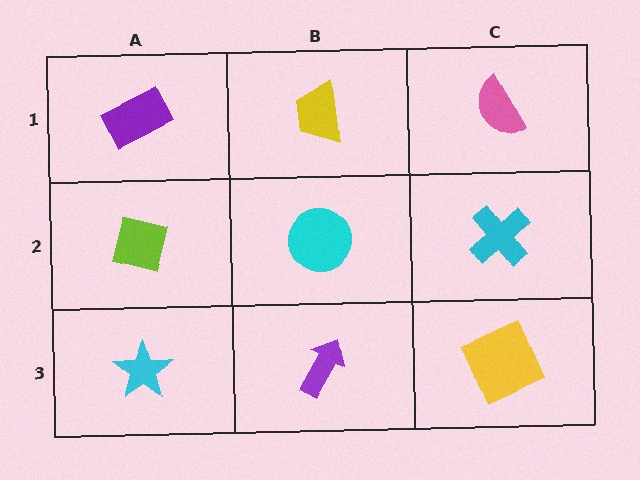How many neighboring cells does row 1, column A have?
2.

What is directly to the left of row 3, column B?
A cyan star.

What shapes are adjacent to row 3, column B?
A cyan circle (row 2, column B), a cyan star (row 3, column A), a yellow square (row 3, column C).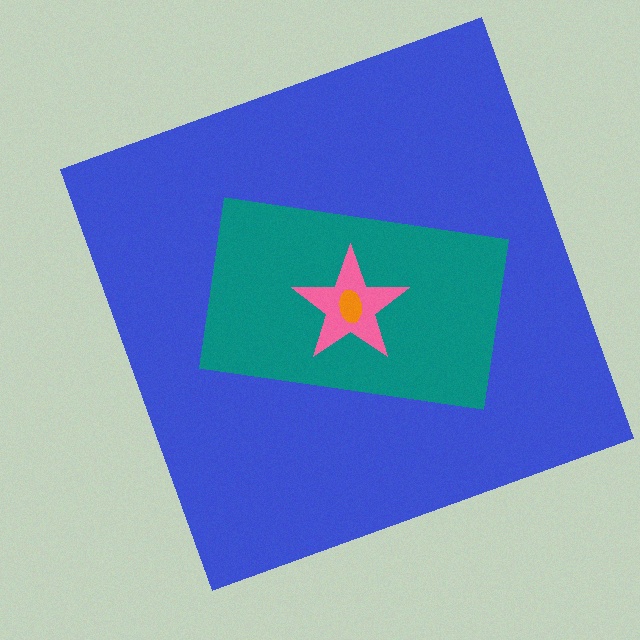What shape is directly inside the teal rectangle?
The pink star.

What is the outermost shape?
The blue square.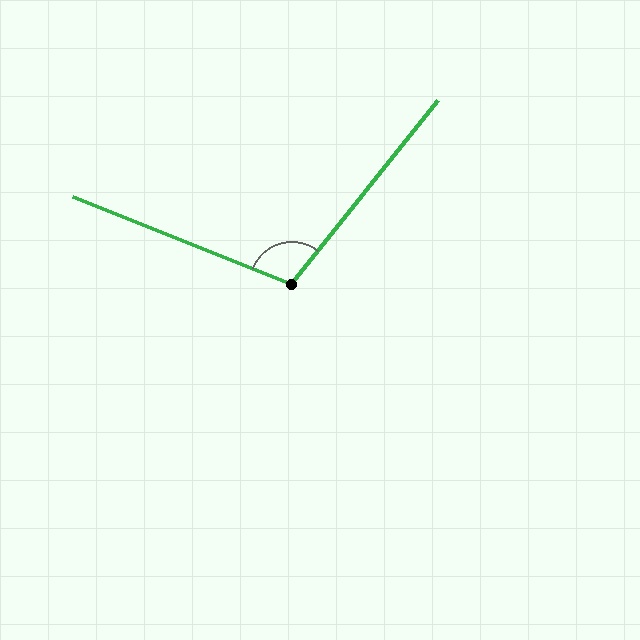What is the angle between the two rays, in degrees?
Approximately 107 degrees.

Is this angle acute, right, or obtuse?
It is obtuse.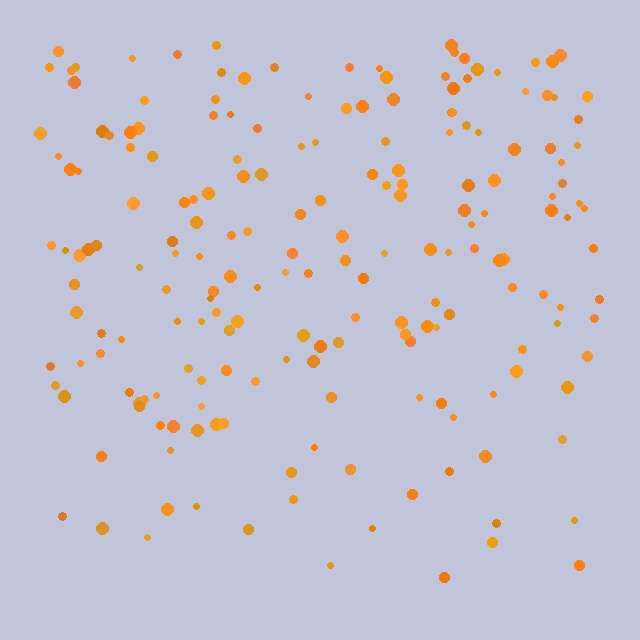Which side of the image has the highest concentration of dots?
The top.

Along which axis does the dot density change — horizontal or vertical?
Vertical.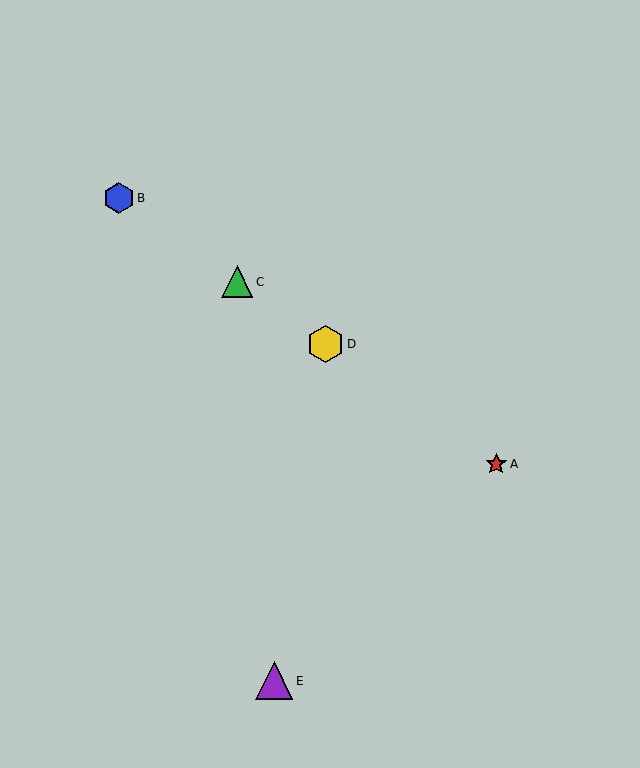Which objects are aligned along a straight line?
Objects A, B, C, D are aligned along a straight line.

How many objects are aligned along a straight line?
4 objects (A, B, C, D) are aligned along a straight line.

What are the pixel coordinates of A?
Object A is at (496, 464).